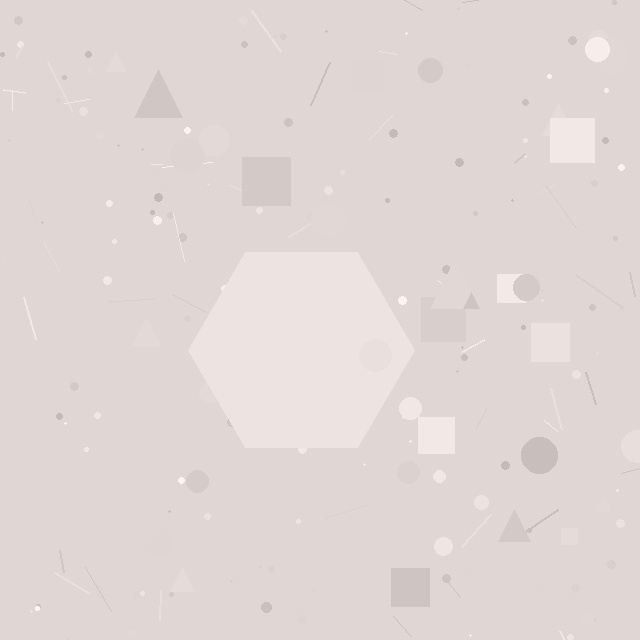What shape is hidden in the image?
A hexagon is hidden in the image.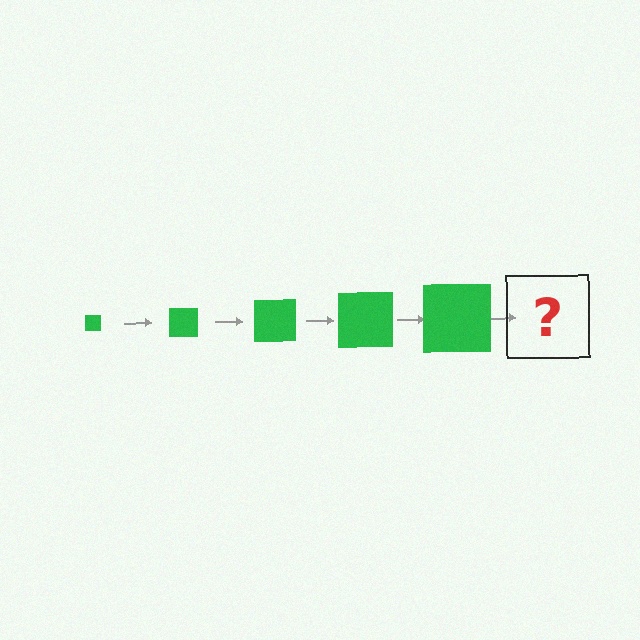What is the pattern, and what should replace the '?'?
The pattern is that the square gets progressively larger each step. The '?' should be a green square, larger than the previous one.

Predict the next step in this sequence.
The next step is a green square, larger than the previous one.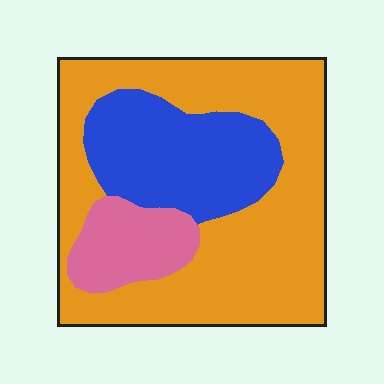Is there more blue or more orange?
Orange.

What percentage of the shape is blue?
Blue covers roughly 25% of the shape.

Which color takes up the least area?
Pink, at roughly 15%.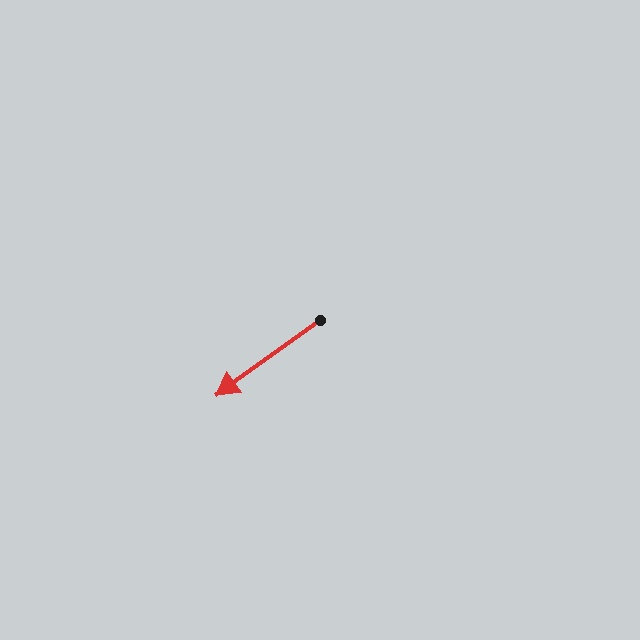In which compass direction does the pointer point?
Southwest.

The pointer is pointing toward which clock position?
Roughly 8 o'clock.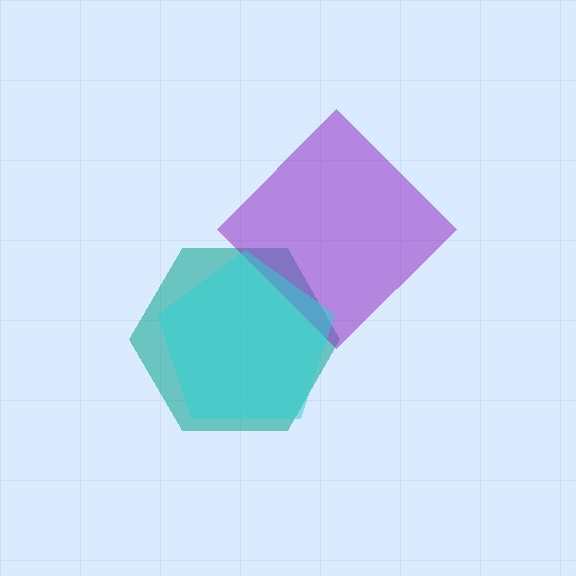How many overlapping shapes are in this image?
There are 3 overlapping shapes in the image.